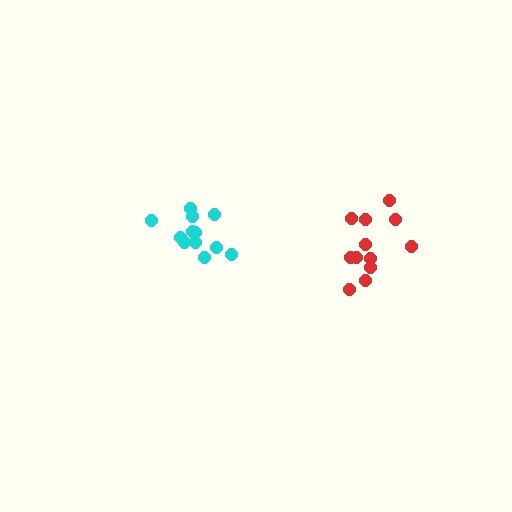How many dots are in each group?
Group 1: 12 dots, Group 2: 12 dots (24 total).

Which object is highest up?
The cyan cluster is topmost.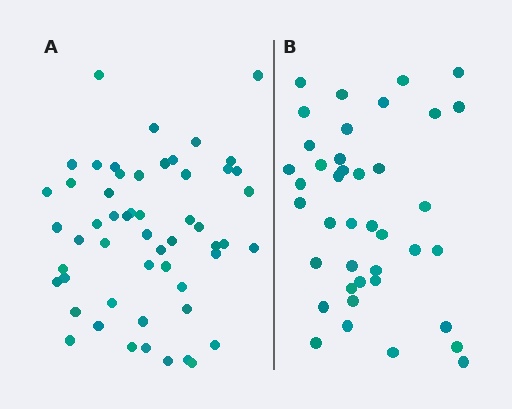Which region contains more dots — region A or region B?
Region A (the left region) has more dots.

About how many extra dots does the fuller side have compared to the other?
Region A has approximately 15 more dots than region B.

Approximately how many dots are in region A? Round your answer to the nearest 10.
About 50 dots. (The exact count is 54, which rounds to 50.)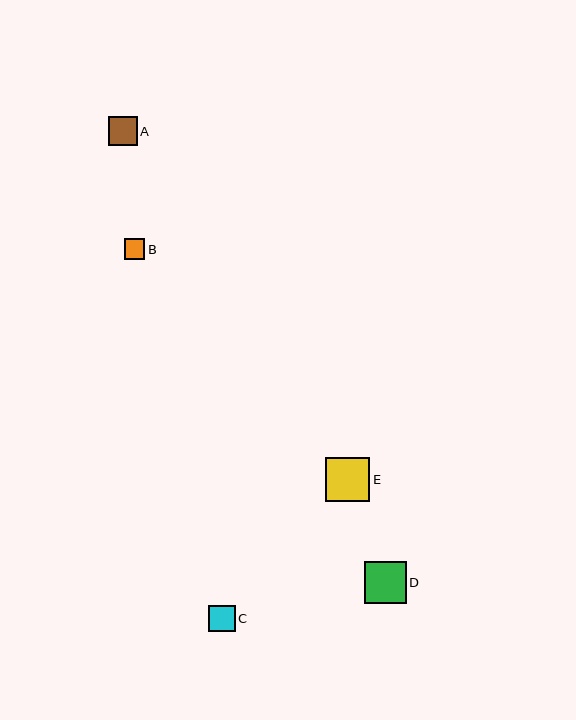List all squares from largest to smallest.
From largest to smallest: E, D, A, C, B.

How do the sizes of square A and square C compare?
Square A and square C are approximately the same size.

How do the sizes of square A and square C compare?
Square A and square C are approximately the same size.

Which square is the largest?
Square E is the largest with a size of approximately 44 pixels.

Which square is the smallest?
Square B is the smallest with a size of approximately 21 pixels.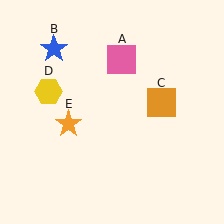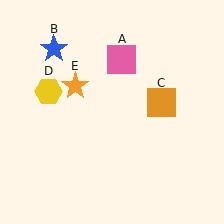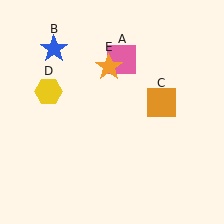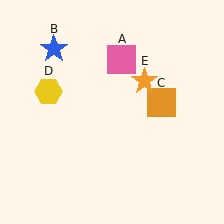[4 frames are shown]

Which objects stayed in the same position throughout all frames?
Pink square (object A) and blue star (object B) and orange square (object C) and yellow hexagon (object D) remained stationary.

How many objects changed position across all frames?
1 object changed position: orange star (object E).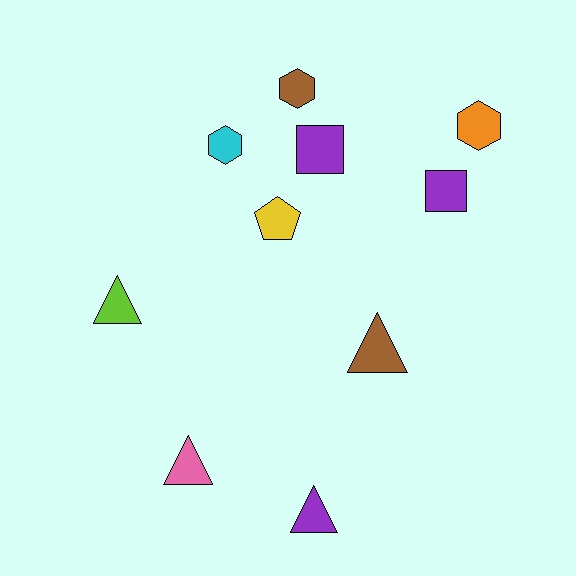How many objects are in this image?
There are 10 objects.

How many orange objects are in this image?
There is 1 orange object.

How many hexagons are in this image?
There are 3 hexagons.